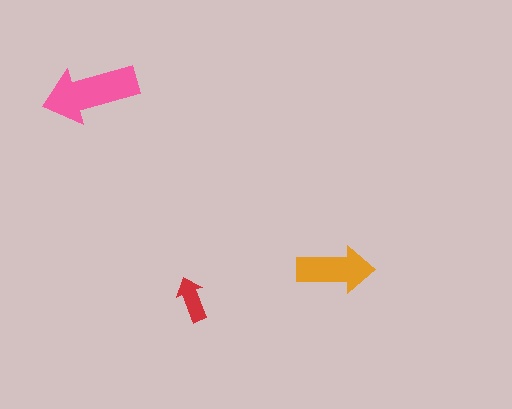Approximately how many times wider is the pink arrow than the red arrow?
About 2 times wider.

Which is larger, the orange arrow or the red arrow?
The orange one.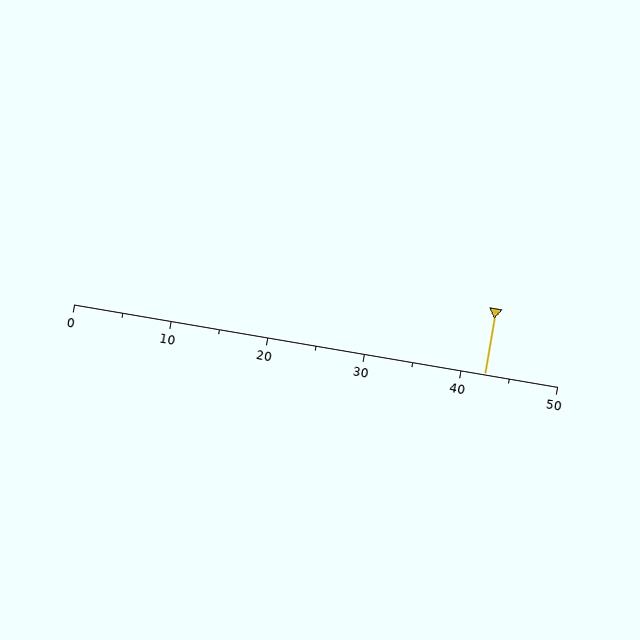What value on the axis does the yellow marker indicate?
The marker indicates approximately 42.5.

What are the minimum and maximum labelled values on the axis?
The axis runs from 0 to 50.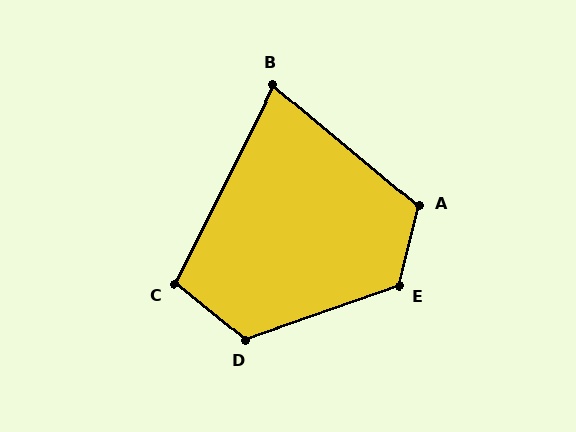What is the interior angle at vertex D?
Approximately 122 degrees (obtuse).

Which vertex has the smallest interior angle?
B, at approximately 77 degrees.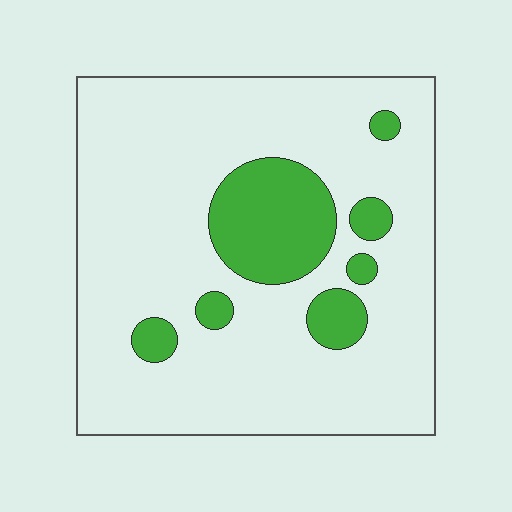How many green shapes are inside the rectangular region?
7.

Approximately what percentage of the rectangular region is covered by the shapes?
Approximately 15%.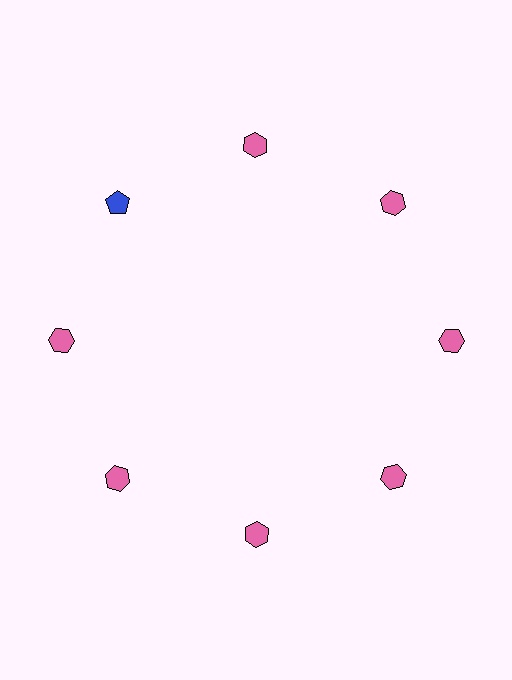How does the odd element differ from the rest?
It differs in both color (blue instead of pink) and shape (pentagon instead of hexagon).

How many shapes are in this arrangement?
There are 8 shapes arranged in a ring pattern.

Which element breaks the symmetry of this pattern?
The blue pentagon at roughly the 10 o'clock position breaks the symmetry. All other shapes are pink hexagons.